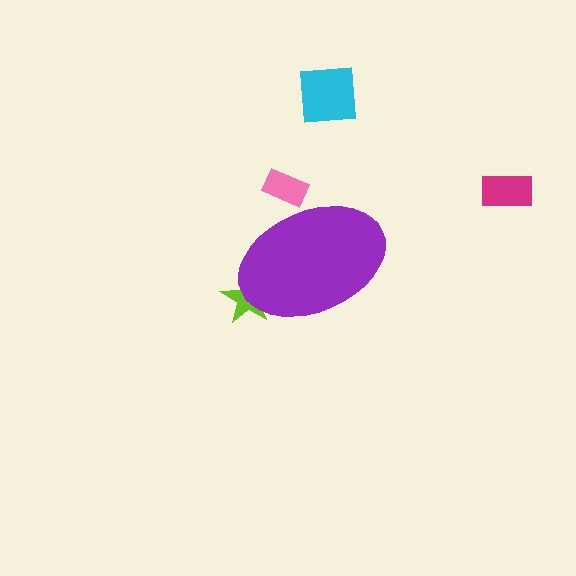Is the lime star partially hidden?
Yes, the lime star is partially hidden behind the purple ellipse.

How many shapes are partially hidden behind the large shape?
2 shapes are partially hidden.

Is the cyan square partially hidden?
No, the cyan square is fully visible.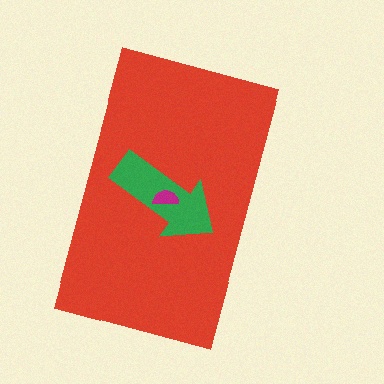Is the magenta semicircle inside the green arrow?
Yes.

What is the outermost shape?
The red rectangle.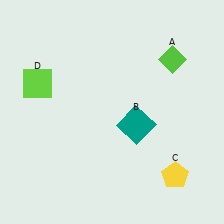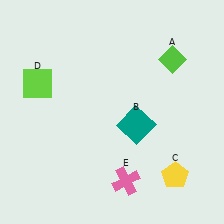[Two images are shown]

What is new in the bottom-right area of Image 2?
A pink cross (E) was added in the bottom-right area of Image 2.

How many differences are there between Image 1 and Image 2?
There is 1 difference between the two images.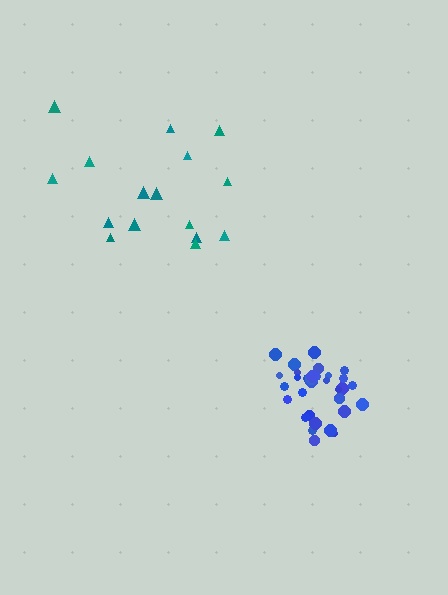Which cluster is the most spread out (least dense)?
Teal.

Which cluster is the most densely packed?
Blue.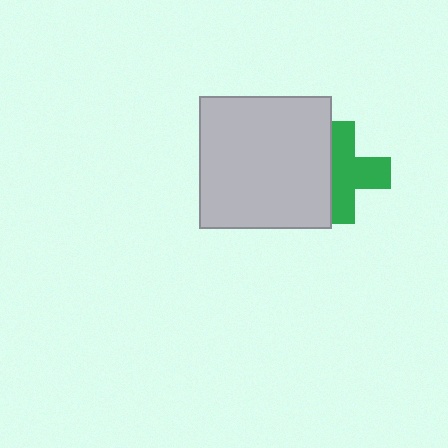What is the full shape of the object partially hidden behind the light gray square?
The partially hidden object is a green cross.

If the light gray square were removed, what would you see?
You would see the complete green cross.